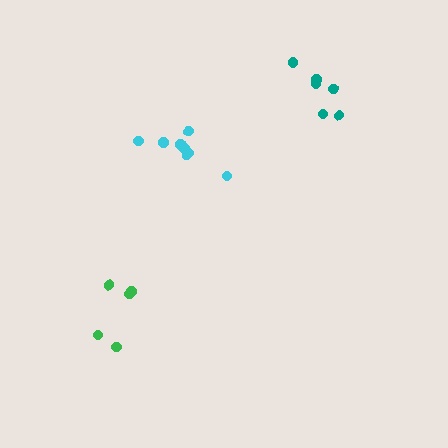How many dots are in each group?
Group 1: 5 dots, Group 2: 6 dots, Group 3: 8 dots (19 total).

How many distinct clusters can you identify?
There are 3 distinct clusters.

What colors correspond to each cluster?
The clusters are colored: green, teal, cyan.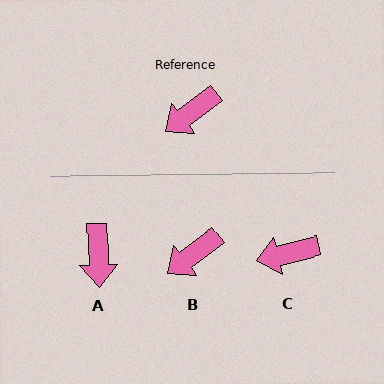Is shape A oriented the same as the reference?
No, it is off by about 54 degrees.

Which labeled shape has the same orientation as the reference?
B.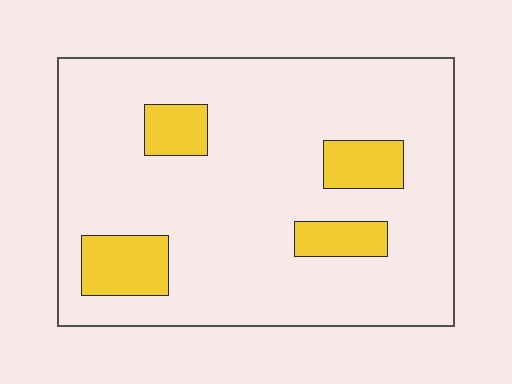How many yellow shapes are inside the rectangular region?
4.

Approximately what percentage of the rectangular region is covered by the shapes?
Approximately 15%.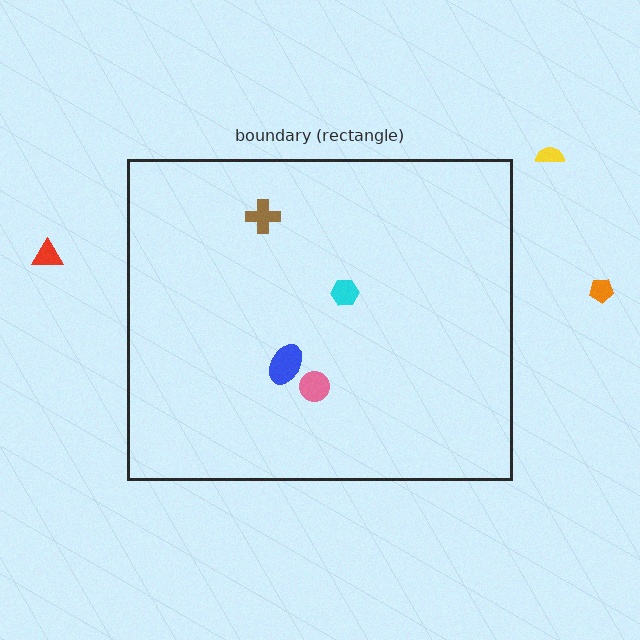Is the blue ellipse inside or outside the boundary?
Inside.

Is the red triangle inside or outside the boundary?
Outside.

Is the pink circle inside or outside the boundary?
Inside.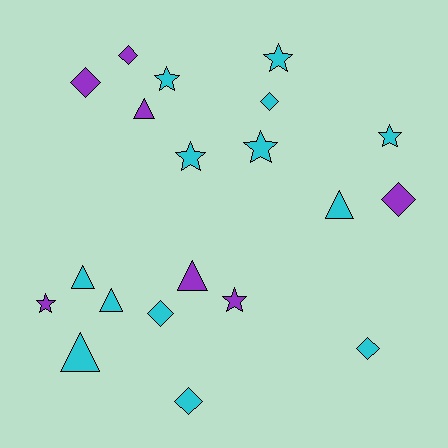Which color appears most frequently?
Cyan, with 13 objects.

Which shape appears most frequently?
Star, with 7 objects.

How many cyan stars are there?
There are 5 cyan stars.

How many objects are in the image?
There are 20 objects.